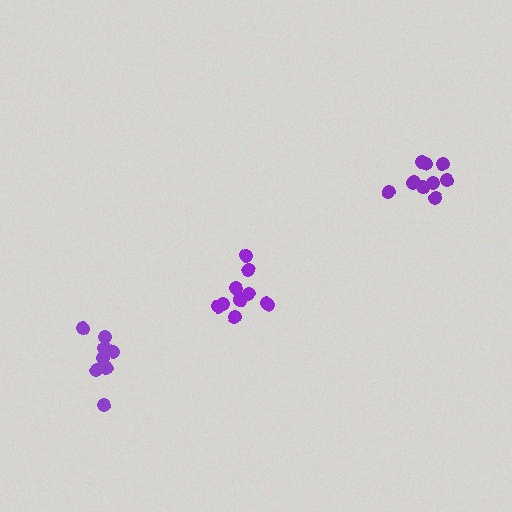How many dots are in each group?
Group 1: 10 dots, Group 2: 10 dots, Group 3: 8 dots (28 total).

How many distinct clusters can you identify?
There are 3 distinct clusters.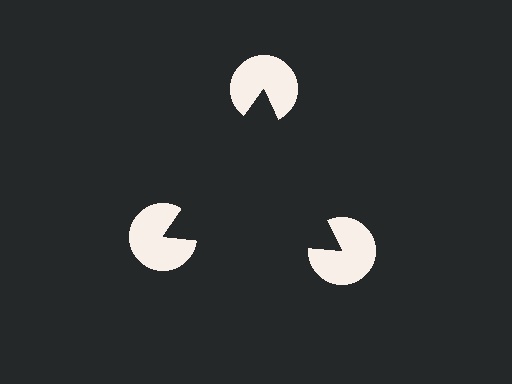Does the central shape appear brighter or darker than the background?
It typically appears slightly darker than the background, even though no actual brightness change is drawn.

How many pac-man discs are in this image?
There are 3 — one at each vertex of the illusory triangle.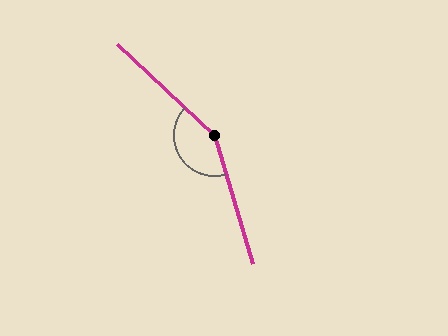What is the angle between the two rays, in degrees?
Approximately 150 degrees.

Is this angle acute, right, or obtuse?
It is obtuse.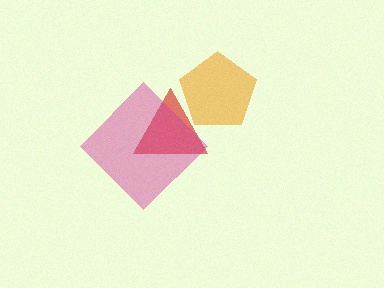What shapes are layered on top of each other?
The layered shapes are: a red triangle, a magenta diamond, an orange pentagon.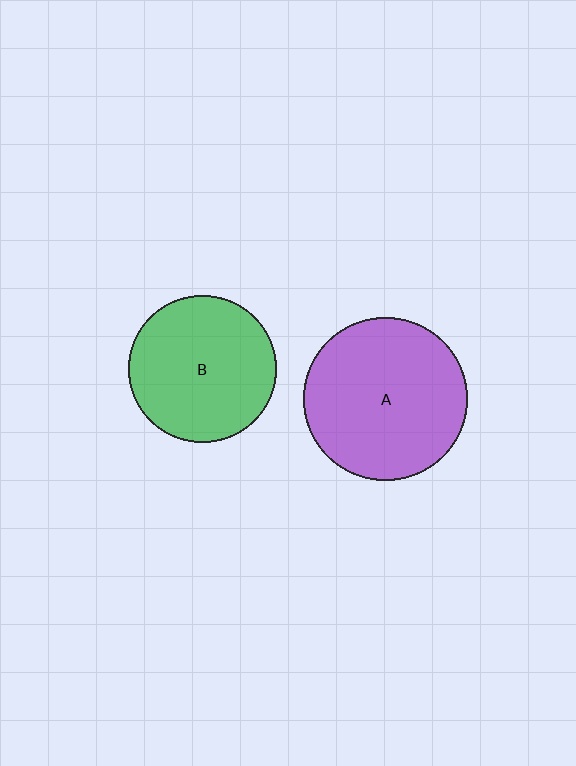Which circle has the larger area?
Circle A (purple).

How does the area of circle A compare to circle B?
Approximately 1.2 times.